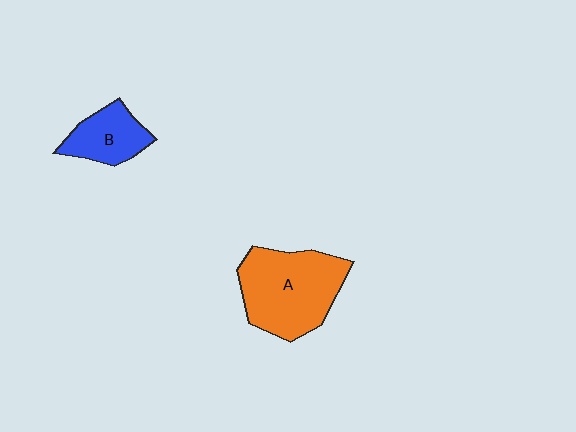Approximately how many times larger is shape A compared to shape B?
Approximately 2.0 times.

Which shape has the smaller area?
Shape B (blue).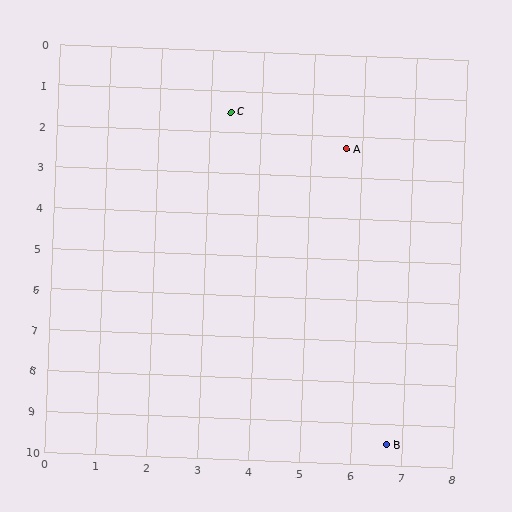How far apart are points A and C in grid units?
Points A and C are about 2.4 grid units apart.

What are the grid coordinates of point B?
Point B is at approximately (6.7, 9.5).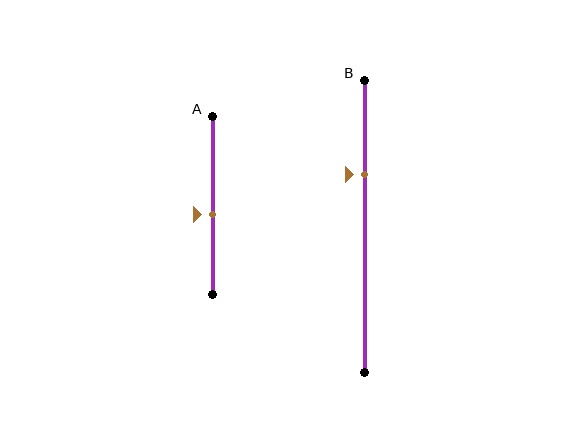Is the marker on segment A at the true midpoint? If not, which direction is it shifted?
No, the marker on segment A is shifted downward by about 5% of the segment length.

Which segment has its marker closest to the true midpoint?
Segment A has its marker closest to the true midpoint.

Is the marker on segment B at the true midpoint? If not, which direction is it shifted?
No, the marker on segment B is shifted upward by about 18% of the segment length.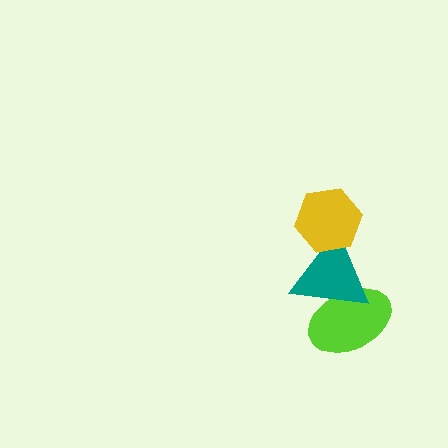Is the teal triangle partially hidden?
Yes, it is partially covered by another shape.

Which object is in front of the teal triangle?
The yellow hexagon is in front of the teal triangle.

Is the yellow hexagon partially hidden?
No, no other shape covers it.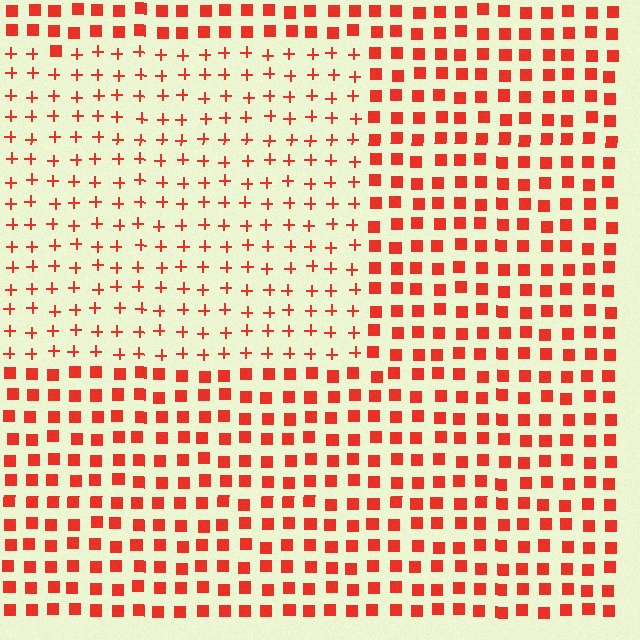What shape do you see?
I see a rectangle.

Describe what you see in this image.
The image is filled with small red elements arranged in a uniform grid. A rectangle-shaped region contains plus signs, while the surrounding area contains squares. The boundary is defined purely by the change in element shape.